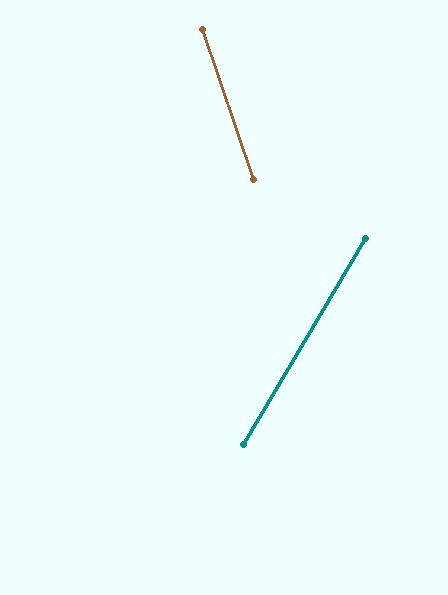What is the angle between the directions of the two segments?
Approximately 49 degrees.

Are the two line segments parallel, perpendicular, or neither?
Neither parallel nor perpendicular — they differ by about 49°.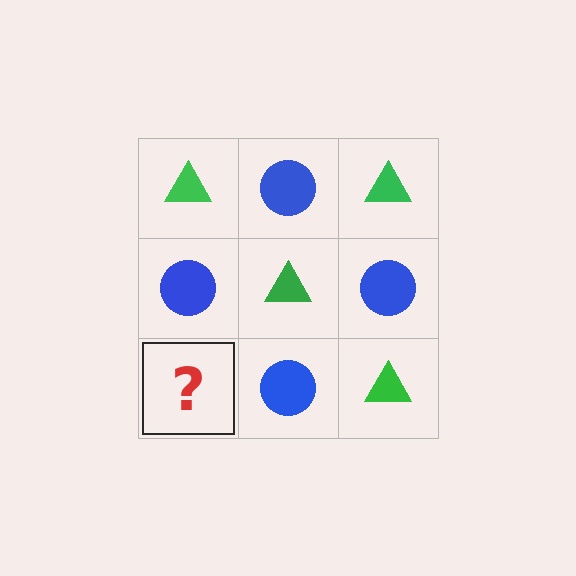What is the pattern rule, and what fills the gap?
The rule is that it alternates green triangle and blue circle in a checkerboard pattern. The gap should be filled with a green triangle.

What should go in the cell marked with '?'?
The missing cell should contain a green triangle.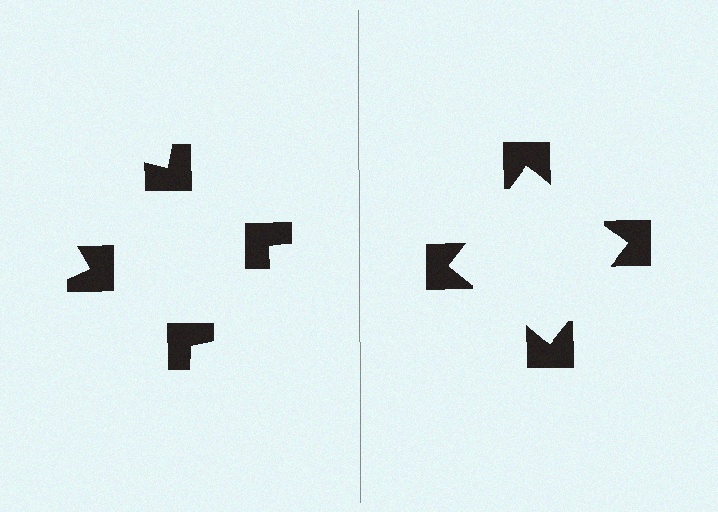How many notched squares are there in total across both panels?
8 — 4 on each side.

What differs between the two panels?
The notched squares are positioned identically on both sides; only the wedge orientations differ. On the right they align to a square; on the left they are misaligned.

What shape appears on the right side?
An illusory square.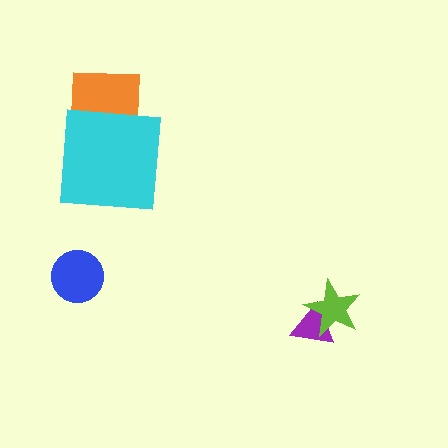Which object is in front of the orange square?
The cyan square is in front of the orange square.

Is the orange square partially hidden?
Yes, it is partially covered by another shape.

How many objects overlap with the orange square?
1 object overlaps with the orange square.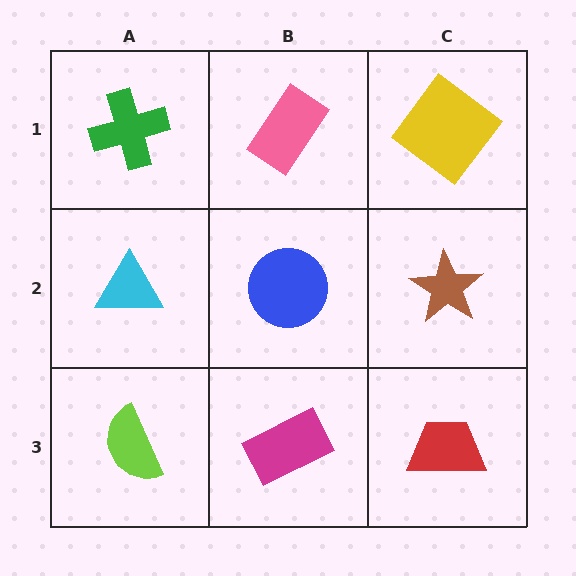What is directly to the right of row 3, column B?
A red trapezoid.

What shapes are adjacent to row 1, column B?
A blue circle (row 2, column B), a green cross (row 1, column A), a yellow diamond (row 1, column C).